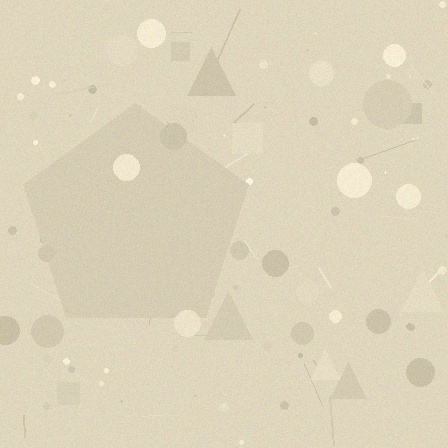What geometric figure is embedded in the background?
A pentagon is embedded in the background.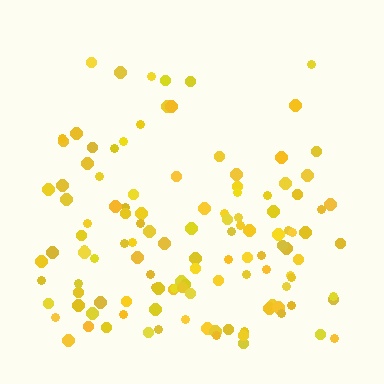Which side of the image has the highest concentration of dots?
The bottom.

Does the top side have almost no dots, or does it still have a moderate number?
Still a moderate number, just noticeably fewer than the bottom.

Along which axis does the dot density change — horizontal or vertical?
Vertical.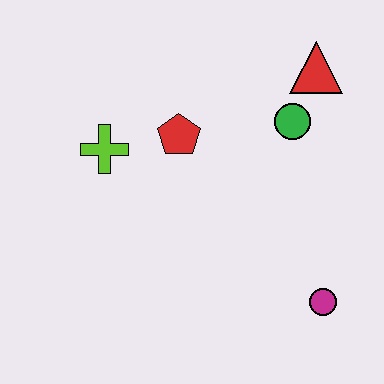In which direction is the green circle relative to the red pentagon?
The green circle is to the right of the red pentagon.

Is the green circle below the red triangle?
Yes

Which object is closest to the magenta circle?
The green circle is closest to the magenta circle.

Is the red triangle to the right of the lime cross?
Yes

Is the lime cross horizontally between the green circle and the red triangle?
No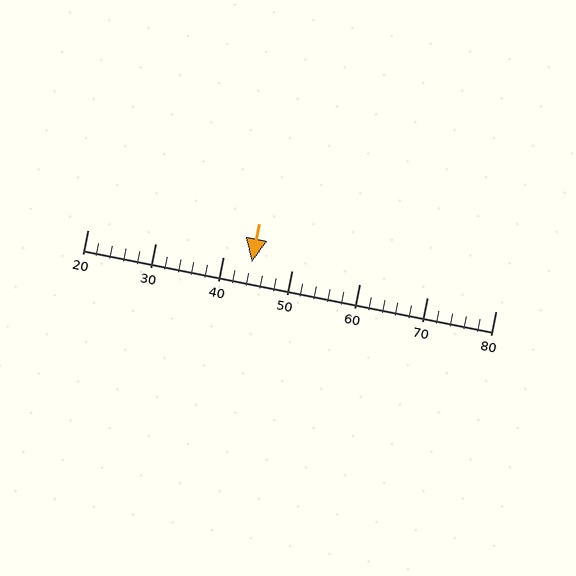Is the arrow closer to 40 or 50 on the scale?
The arrow is closer to 40.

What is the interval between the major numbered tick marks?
The major tick marks are spaced 10 units apart.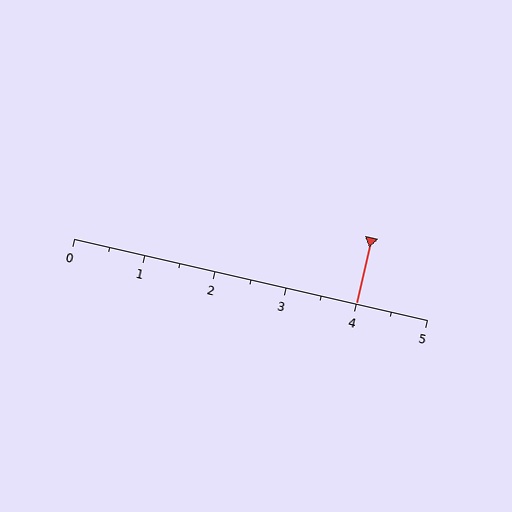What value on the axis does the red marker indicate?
The marker indicates approximately 4.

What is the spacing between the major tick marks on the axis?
The major ticks are spaced 1 apart.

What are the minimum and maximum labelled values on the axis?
The axis runs from 0 to 5.